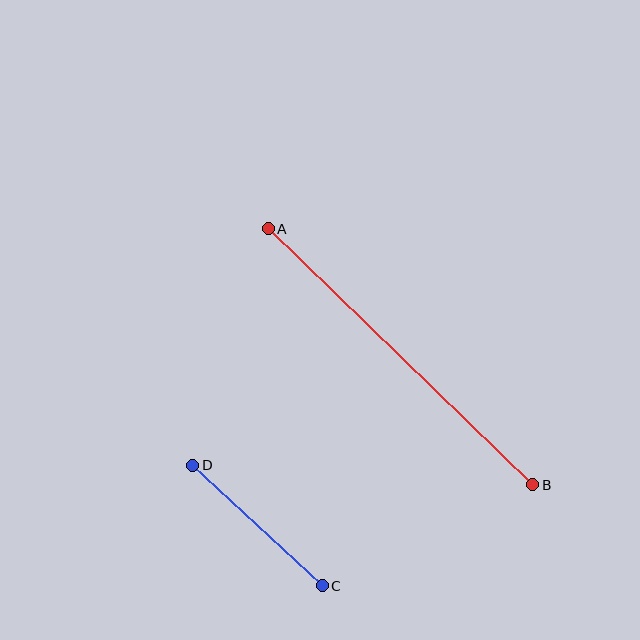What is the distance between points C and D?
The distance is approximately 177 pixels.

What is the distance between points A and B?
The distance is approximately 368 pixels.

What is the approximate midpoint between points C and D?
The midpoint is at approximately (257, 526) pixels.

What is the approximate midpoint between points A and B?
The midpoint is at approximately (401, 357) pixels.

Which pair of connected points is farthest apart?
Points A and B are farthest apart.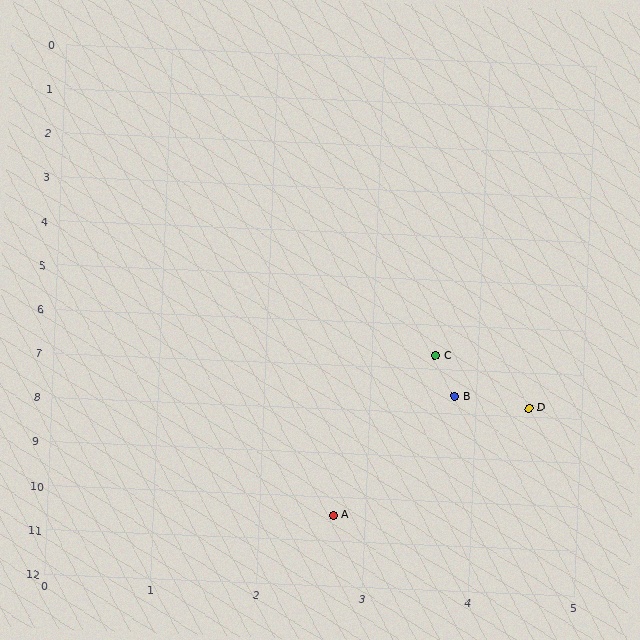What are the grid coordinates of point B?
Point B is at approximately (3.8, 7.6).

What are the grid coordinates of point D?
Point D is at approximately (4.5, 7.8).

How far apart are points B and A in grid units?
Points B and A are about 3.0 grid units apart.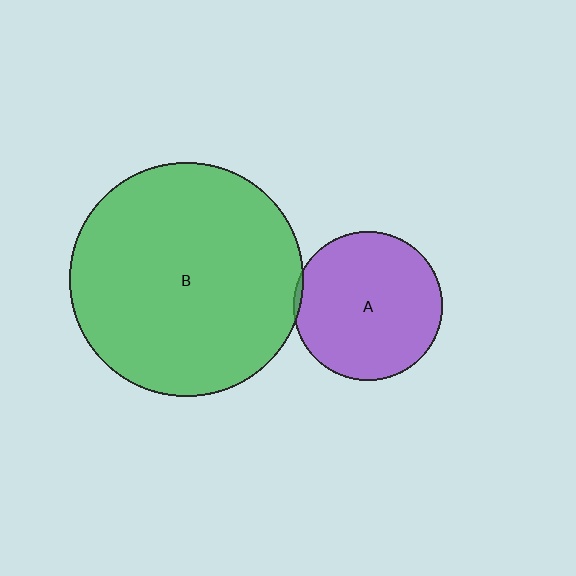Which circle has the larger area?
Circle B (green).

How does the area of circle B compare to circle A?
Approximately 2.4 times.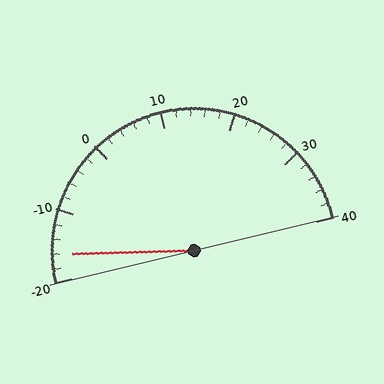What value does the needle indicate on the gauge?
The needle indicates approximately -16.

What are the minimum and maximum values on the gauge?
The gauge ranges from -20 to 40.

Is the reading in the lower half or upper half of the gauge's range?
The reading is in the lower half of the range (-20 to 40).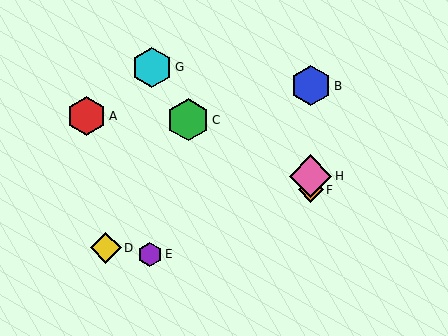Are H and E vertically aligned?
No, H is at x≈311 and E is at x≈150.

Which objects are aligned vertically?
Objects B, F, H are aligned vertically.